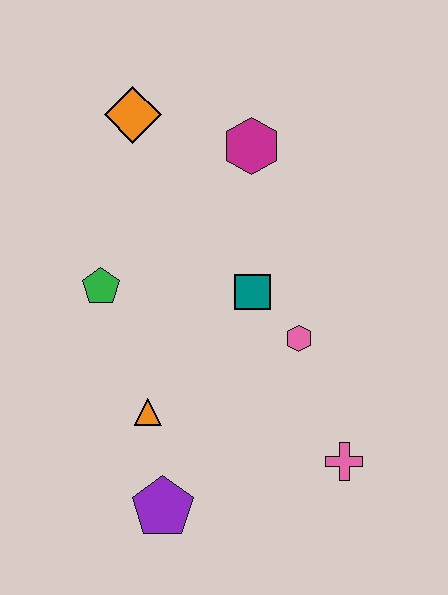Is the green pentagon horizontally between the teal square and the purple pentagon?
No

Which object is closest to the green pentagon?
The orange triangle is closest to the green pentagon.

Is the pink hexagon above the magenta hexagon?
No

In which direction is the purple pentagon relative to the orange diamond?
The purple pentagon is below the orange diamond.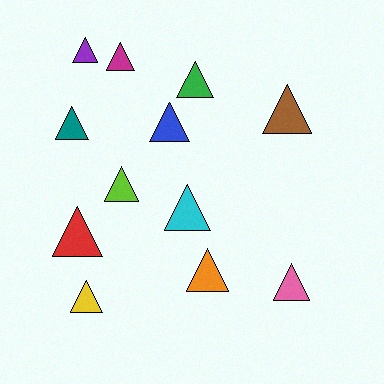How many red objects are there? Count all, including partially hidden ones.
There is 1 red object.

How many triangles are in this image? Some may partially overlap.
There are 12 triangles.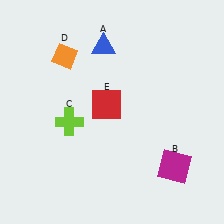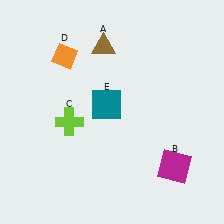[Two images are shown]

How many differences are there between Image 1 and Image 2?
There are 2 differences between the two images.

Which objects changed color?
A changed from blue to brown. E changed from red to teal.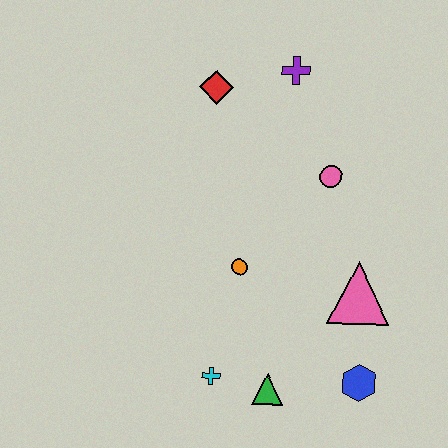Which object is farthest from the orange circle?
The purple cross is farthest from the orange circle.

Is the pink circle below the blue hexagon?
No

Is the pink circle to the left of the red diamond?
No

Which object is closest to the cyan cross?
The green triangle is closest to the cyan cross.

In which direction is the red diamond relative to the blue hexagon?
The red diamond is above the blue hexagon.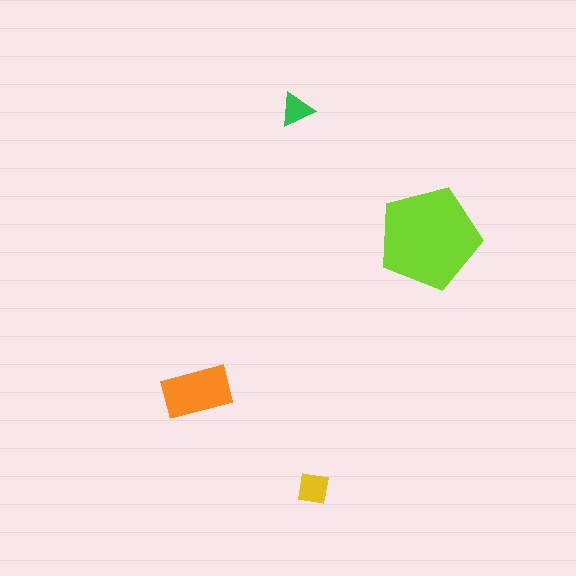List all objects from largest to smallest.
The lime pentagon, the orange rectangle, the yellow square, the green triangle.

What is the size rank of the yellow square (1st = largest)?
3rd.